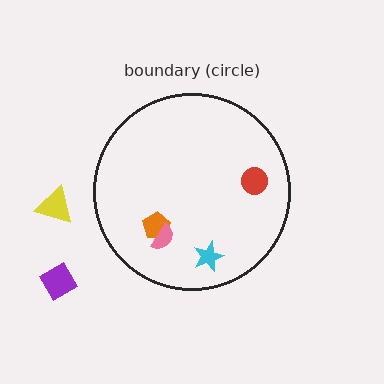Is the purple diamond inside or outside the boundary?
Outside.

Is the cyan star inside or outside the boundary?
Inside.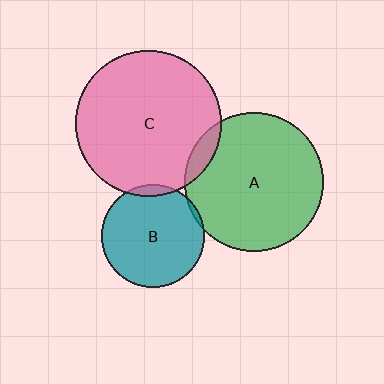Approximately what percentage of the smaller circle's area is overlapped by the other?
Approximately 5%.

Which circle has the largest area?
Circle C (pink).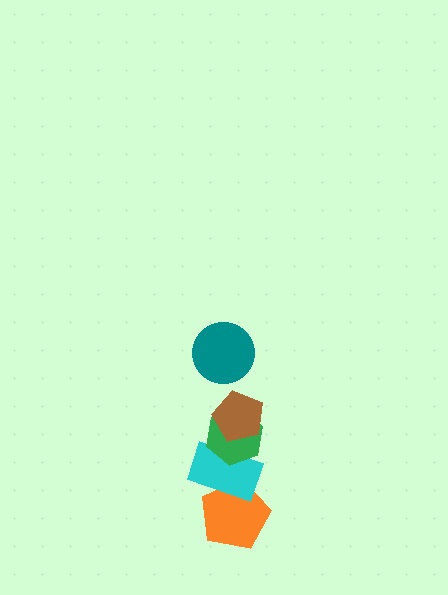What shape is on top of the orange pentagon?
The cyan rectangle is on top of the orange pentagon.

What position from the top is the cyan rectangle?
The cyan rectangle is 4th from the top.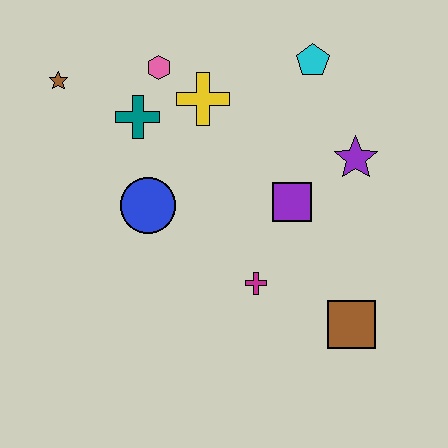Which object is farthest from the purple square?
The brown star is farthest from the purple square.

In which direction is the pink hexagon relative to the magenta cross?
The pink hexagon is above the magenta cross.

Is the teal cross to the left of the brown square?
Yes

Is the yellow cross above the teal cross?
Yes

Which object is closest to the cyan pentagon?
The purple star is closest to the cyan pentagon.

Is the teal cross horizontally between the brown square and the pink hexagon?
No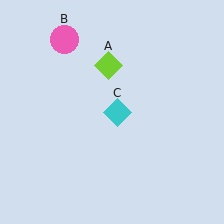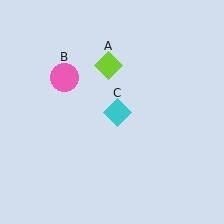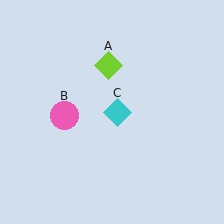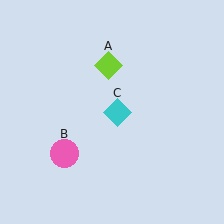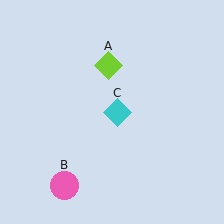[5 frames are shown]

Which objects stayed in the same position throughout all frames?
Lime diamond (object A) and cyan diamond (object C) remained stationary.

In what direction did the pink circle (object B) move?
The pink circle (object B) moved down.